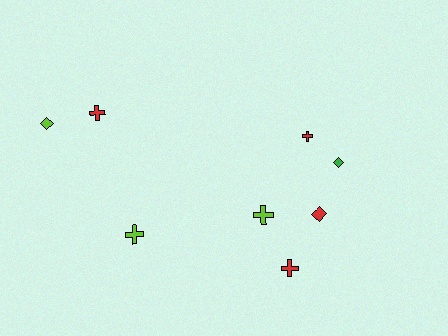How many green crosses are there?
There are no green crosses.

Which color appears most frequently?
Red, with 4 objects.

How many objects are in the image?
There are 8 objects.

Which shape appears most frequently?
Cross, with 5 objects.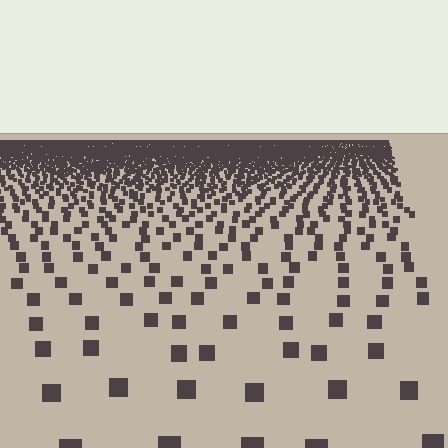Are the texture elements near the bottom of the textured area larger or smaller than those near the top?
Larger. Near the bottom, elements are closer to the viewer and appear at a bigger on-screen size.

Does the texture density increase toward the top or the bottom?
Density increases toward the top.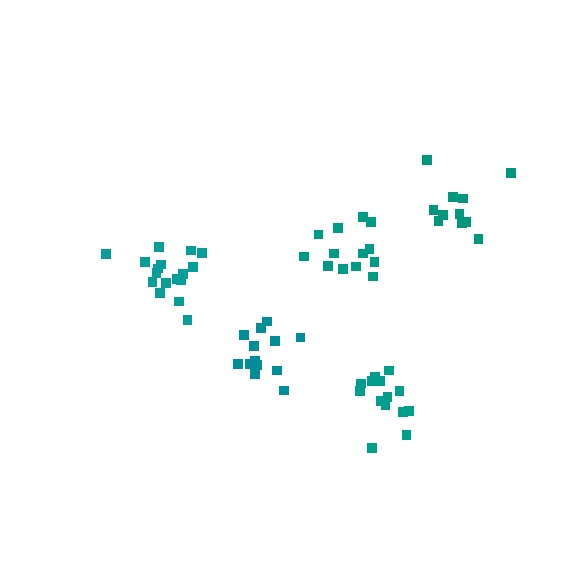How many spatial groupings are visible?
There are 5 spatial groupings.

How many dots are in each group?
Group 1: 17 dots, Group 2: 14 dots, Group 3: 13 dots, Group 4: 11 dots, Group 5: 13 dots (68 total).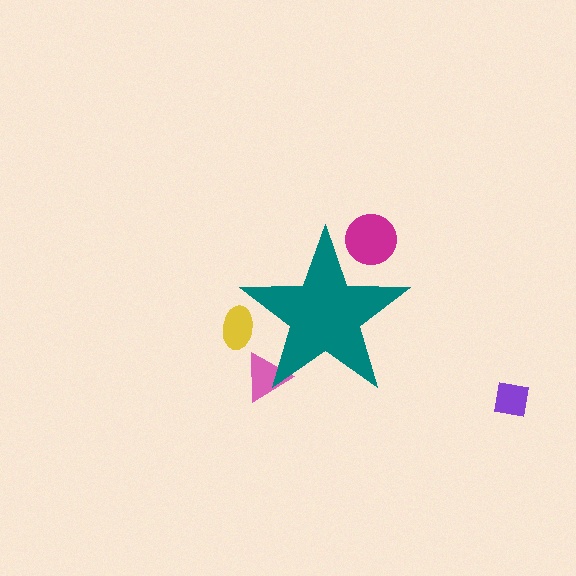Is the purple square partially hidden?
No, the purple square is fully visible.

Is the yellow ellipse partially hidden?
Yes, the yellow ellipse is partially hidden behind the teal star.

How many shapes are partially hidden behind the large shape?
3 shapes are partially hidden.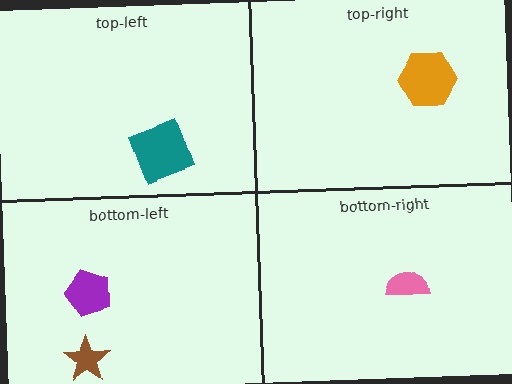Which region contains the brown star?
The bottom-left region.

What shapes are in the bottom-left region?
The brown star, the purple pentagon.